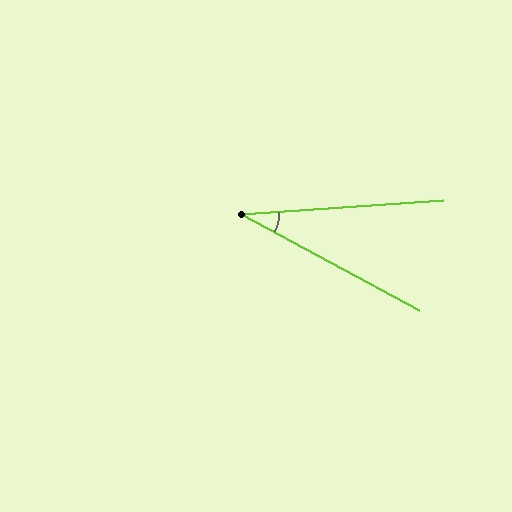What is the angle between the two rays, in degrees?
Approximately 32 degrees.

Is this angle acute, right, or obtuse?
It is acute.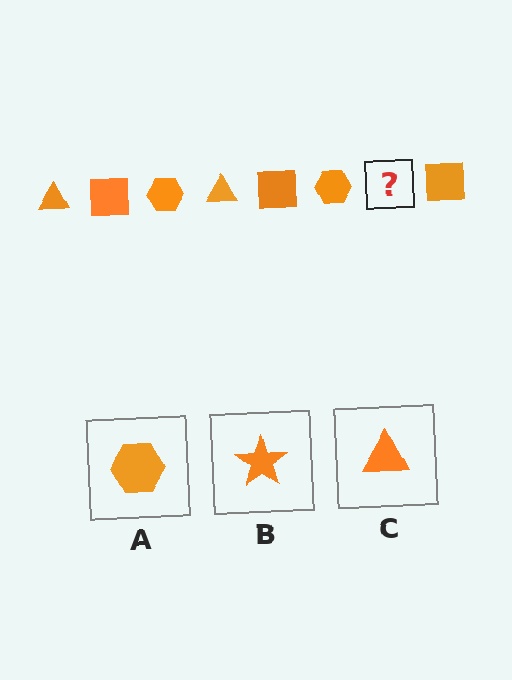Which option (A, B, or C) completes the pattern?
C.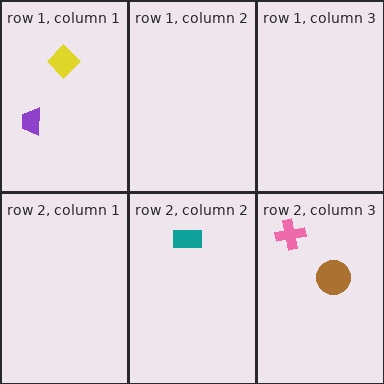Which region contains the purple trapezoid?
The row 1, column 1 region.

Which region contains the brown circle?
The row 2, column 3 region.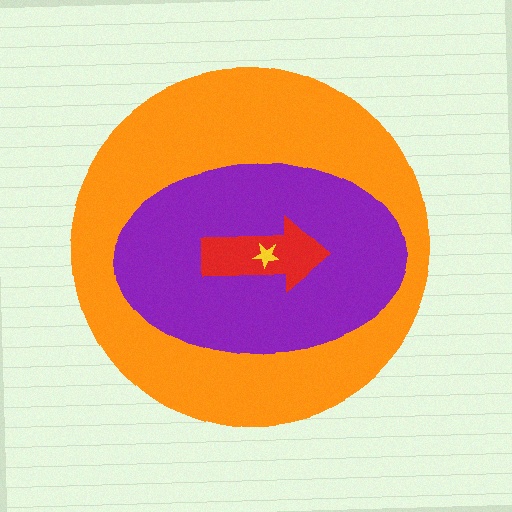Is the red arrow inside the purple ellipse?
Yes.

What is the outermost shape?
The orange circle.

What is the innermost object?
The yellow star.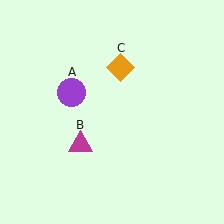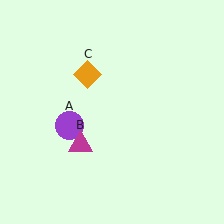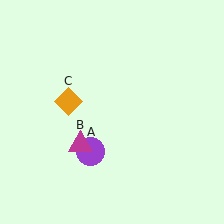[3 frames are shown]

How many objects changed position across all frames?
2 objects changed position: purple circle (object A), orange diamond (object C).